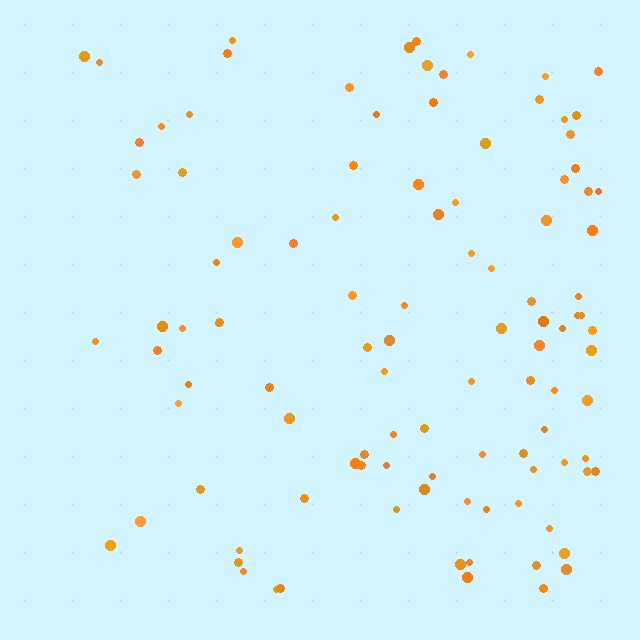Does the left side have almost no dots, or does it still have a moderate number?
Still a moderate number, just noticeably fewer than the right.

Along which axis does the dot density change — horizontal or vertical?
Horizontal.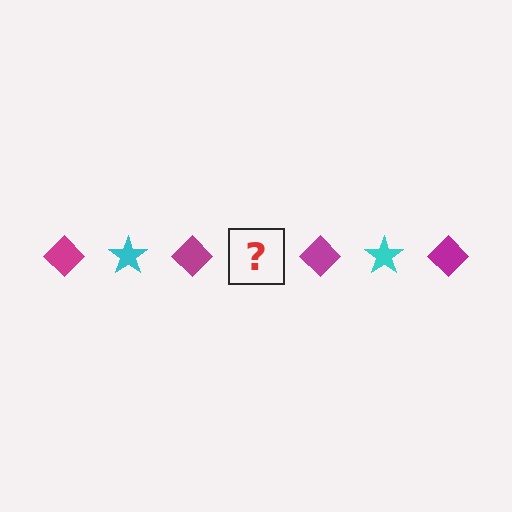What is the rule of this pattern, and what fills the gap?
The rule is that the pattern alternates between magenta diamond and cyan star. The gap should be filled with a cyan star.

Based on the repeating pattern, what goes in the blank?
The blank should be a cyan star.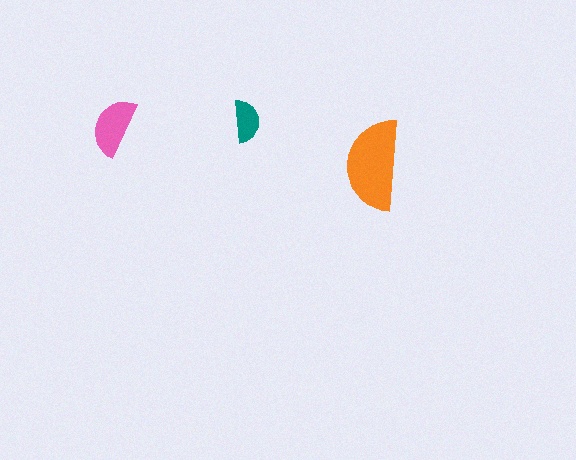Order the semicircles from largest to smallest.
the orange one, the pink one, the teal one.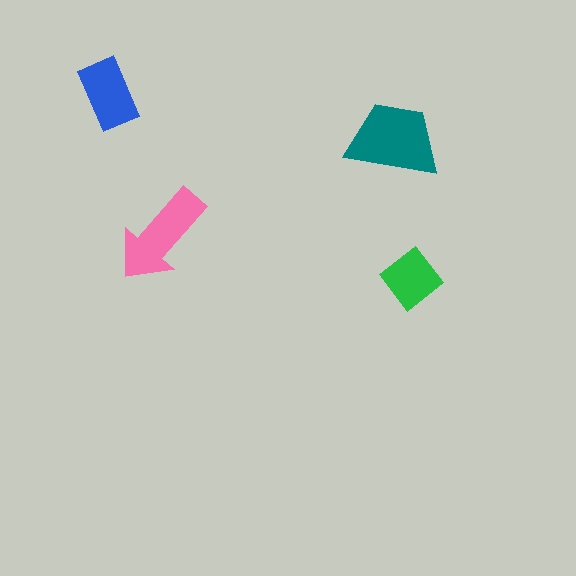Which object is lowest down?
The green diamond is bottommost.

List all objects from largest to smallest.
The teal trapezoid, the pink arrow, the blue rectangle, the green diamond.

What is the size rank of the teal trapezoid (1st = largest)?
1st.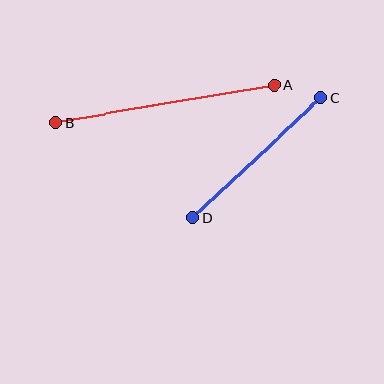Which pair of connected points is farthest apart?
Points A and B are farthest apart.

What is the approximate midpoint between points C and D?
The midpoint is at approximately (257, 158) pixels.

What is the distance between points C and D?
The distance is approximately 176 pixels.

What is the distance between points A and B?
The distance is approximately 223 pixels.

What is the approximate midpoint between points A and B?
The midpoint is at approximately (165, 104) pixels.